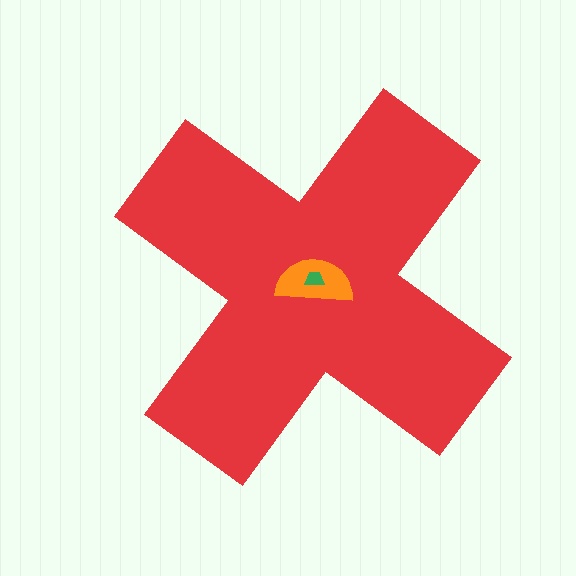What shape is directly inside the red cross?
The orange semicircle.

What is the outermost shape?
The red cross.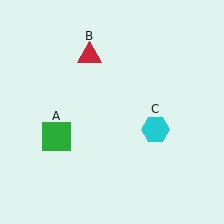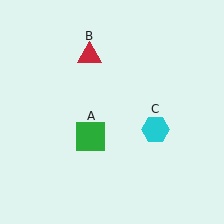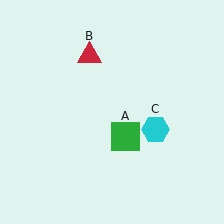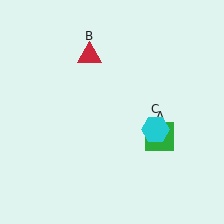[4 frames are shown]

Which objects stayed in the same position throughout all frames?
Red triangle (object B) and cyan hexagon (object C) remained stationary.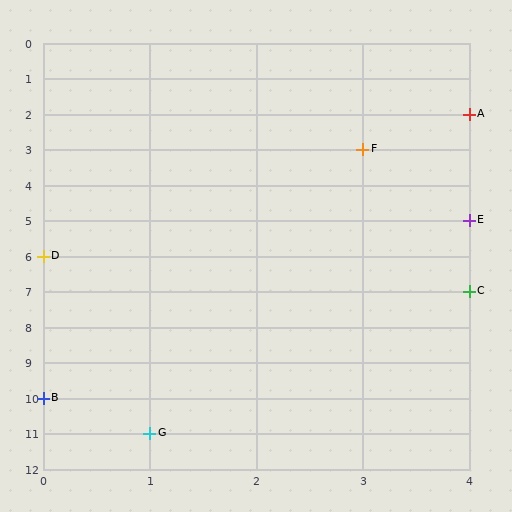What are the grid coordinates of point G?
Point G is at grid coordinates (1, 11).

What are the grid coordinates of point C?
Point C is at grid coordinates (4, 7).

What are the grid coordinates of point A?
Point A is at grid coordinates (4, 2).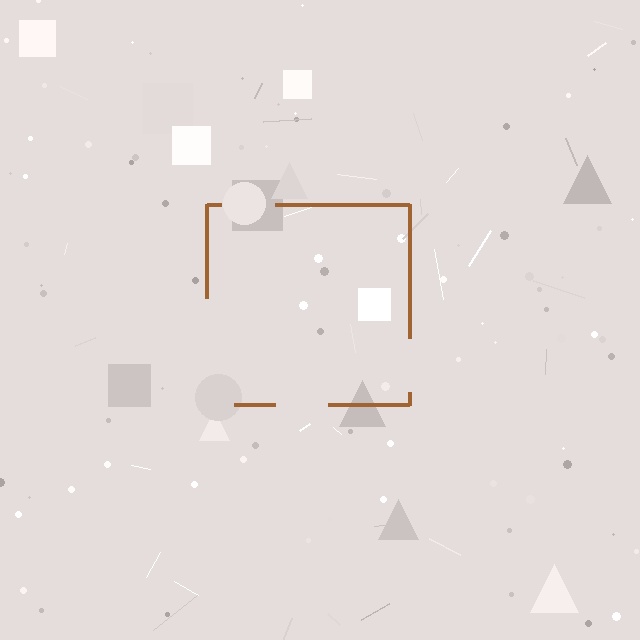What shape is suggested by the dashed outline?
The dashed outline suggests a square.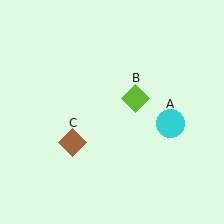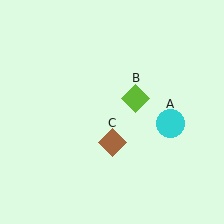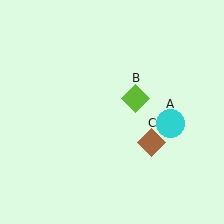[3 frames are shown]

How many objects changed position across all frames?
1 object changed position: brown diamond (object C).